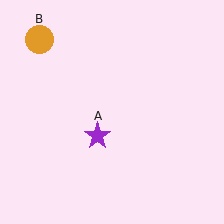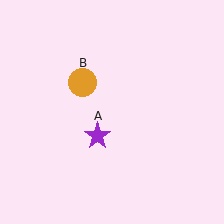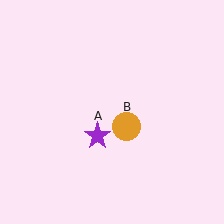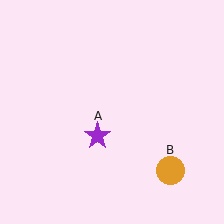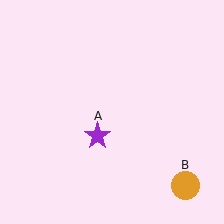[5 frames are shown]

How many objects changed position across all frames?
1 object changed position: orange circle (object B).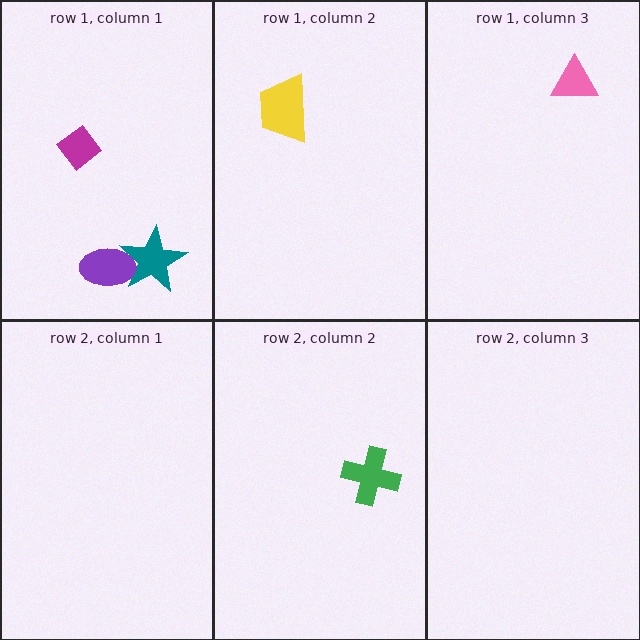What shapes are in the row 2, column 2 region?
The green cross.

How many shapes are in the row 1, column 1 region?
3.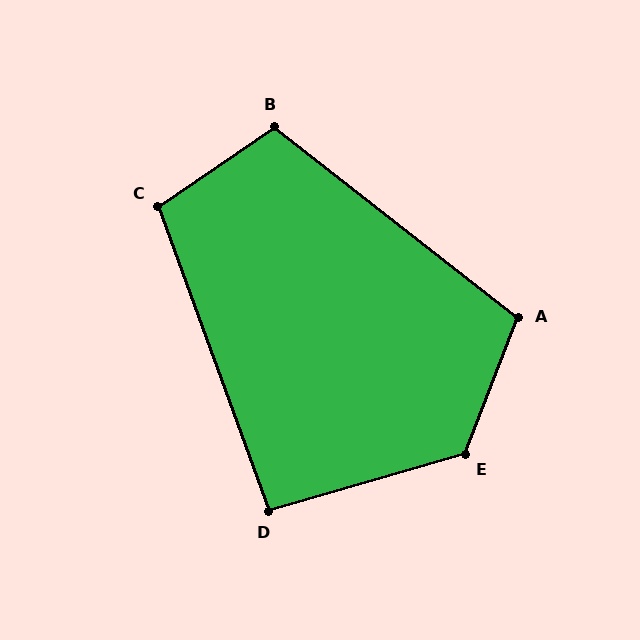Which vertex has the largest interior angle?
E, at approximately 127 degrees.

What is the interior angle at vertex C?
Approximately 104 degrees (obtuse).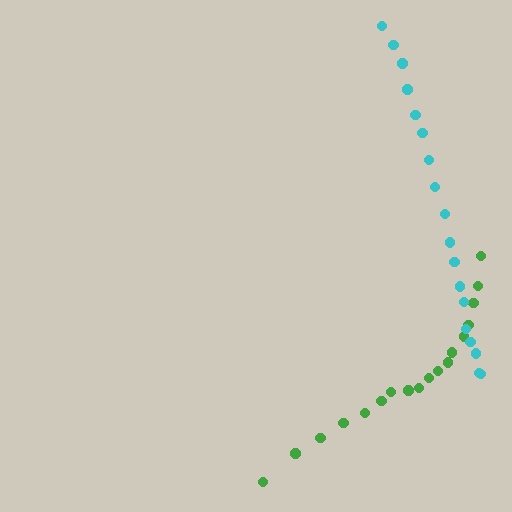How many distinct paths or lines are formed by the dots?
There are 2 distinct paths.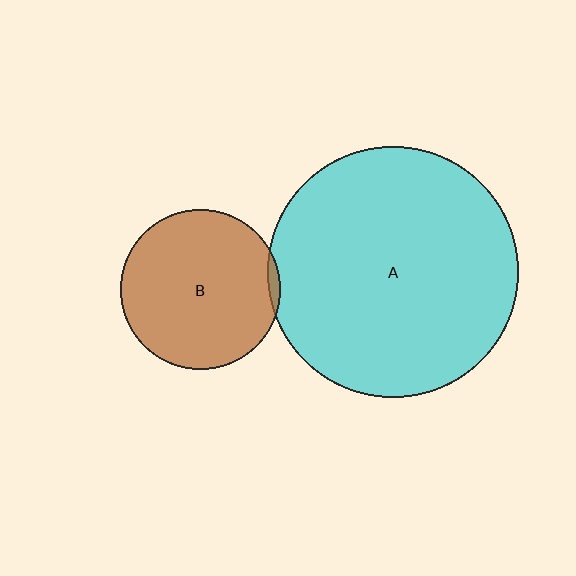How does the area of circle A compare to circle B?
Approximately 2.5 times.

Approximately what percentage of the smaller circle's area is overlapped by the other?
Approximately 5%.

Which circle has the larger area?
Circle A (cyan).